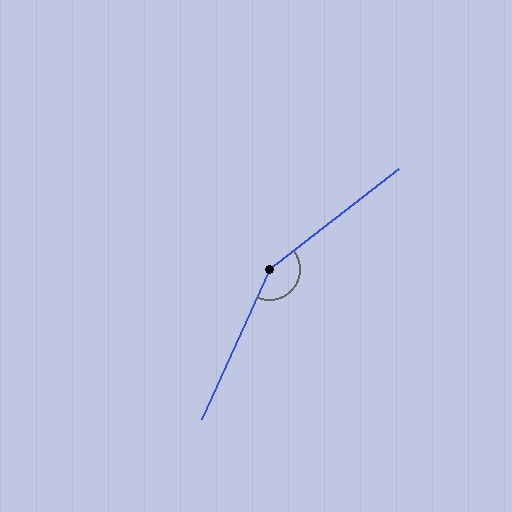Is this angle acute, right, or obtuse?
It is obtuse.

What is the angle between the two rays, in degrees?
Approximately 152 degrees.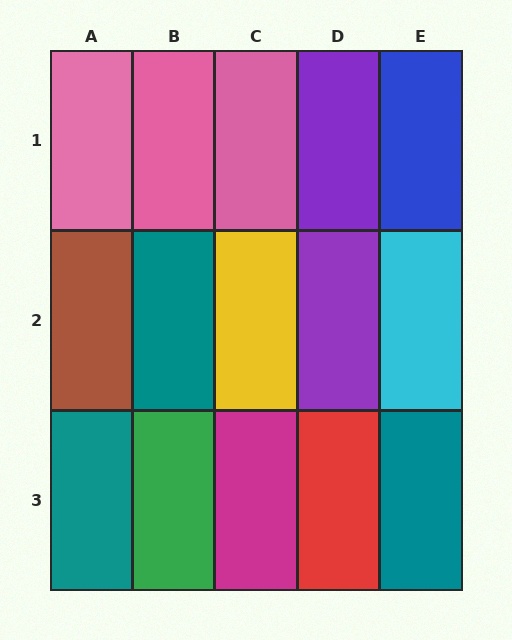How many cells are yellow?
1 cell is yellow.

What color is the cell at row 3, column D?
Red.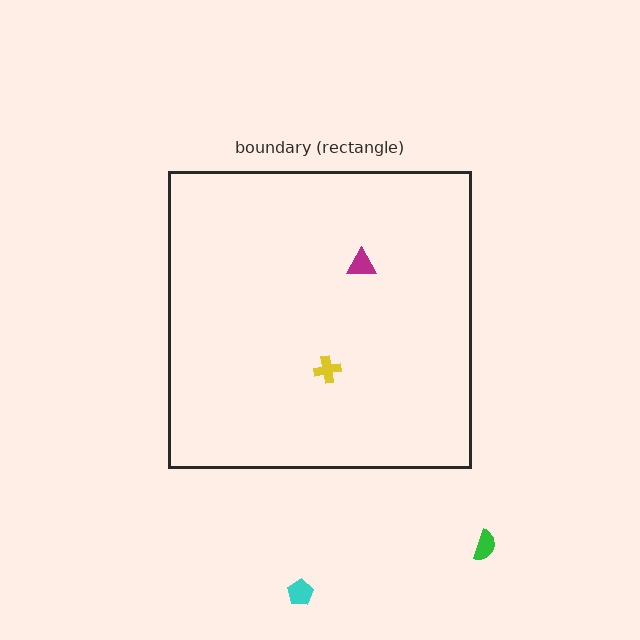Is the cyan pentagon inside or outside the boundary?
Outside.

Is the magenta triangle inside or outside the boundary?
Inside.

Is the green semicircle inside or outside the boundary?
Outside.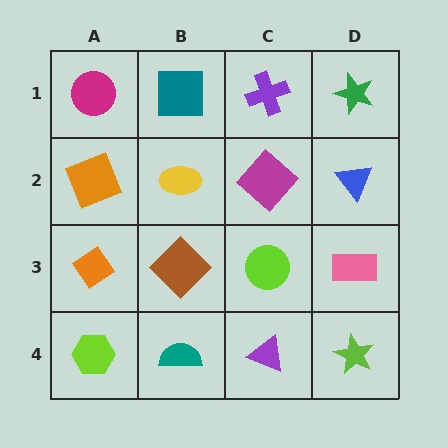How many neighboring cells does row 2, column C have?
4.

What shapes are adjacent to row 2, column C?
A purple cross (row 1, column C), a lime circle (row 3, column C), a yellow ellipse (row 2, column B), a blue triangle (row 2, column D).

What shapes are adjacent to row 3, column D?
A blue triangle (row 2, column D), a lime star (row 4, column D), a lime circle (row 3, column C).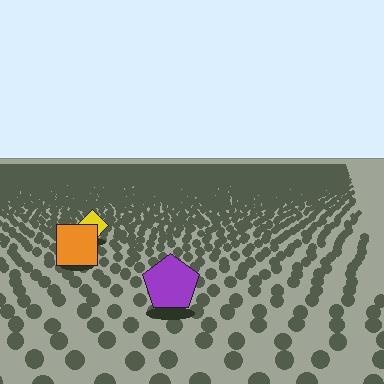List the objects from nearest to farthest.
From nearest to farthest: the purple pentagon, the orange square, the yellow diamond.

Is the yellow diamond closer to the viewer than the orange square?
No. The orange square is closer — you can tell from the texture gradient: the ground texture is coarser near it.